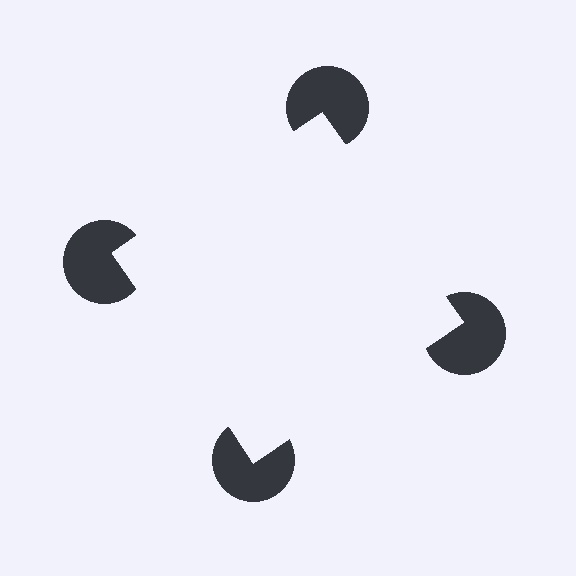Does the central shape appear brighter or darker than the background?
It typically appears slightly brighter than the background, even though no actual brightness change is drawn.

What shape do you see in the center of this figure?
An illusory square — its edges are inferred from the aligned wedge cuts in the pac-man discs, not physically drawn.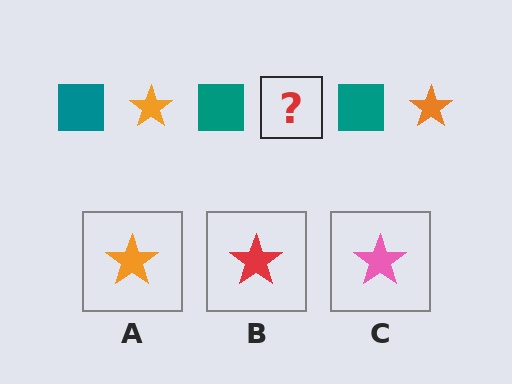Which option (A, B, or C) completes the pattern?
A.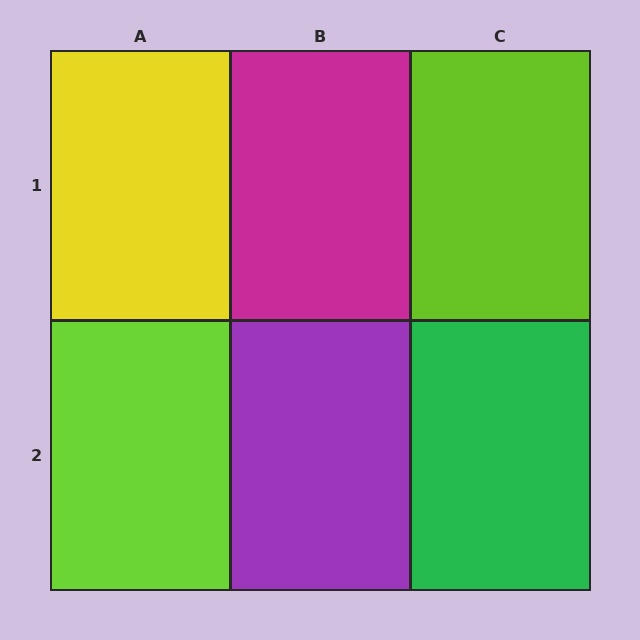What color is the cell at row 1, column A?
Yellow.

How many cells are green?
1 cell is green.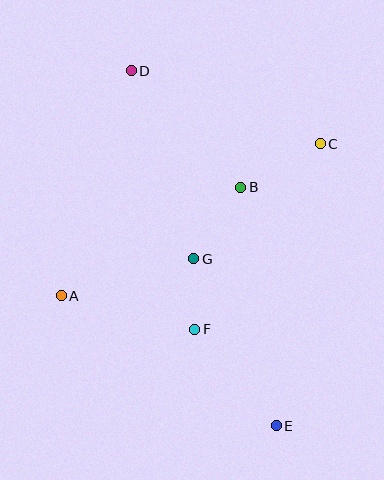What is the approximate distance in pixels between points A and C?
The distance between A and C is approximately 300 pixels.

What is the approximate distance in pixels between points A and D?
The distance between A and D is approximately 236 pixels.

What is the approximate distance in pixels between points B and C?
The distance between B and C is approximately 91 pixels.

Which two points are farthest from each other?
Points D and E are farthest from each other.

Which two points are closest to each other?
Points F and G are closest to each other.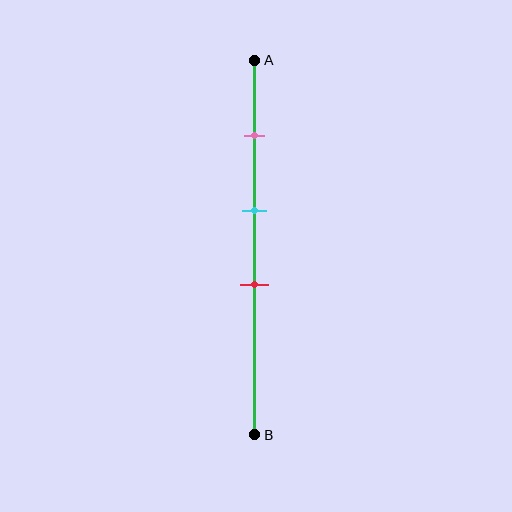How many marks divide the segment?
There are 3 marks dividing the segment.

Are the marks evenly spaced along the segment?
Yes, the marks are approximately evenly spaced.